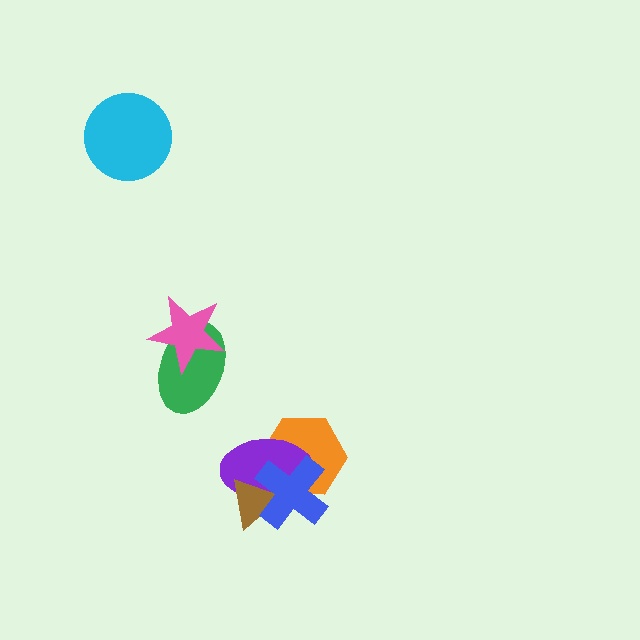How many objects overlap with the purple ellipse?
3 objects overlap with the purple ellipse.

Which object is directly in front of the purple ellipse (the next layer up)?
The brown triangle is directly in front of the purple ellipse.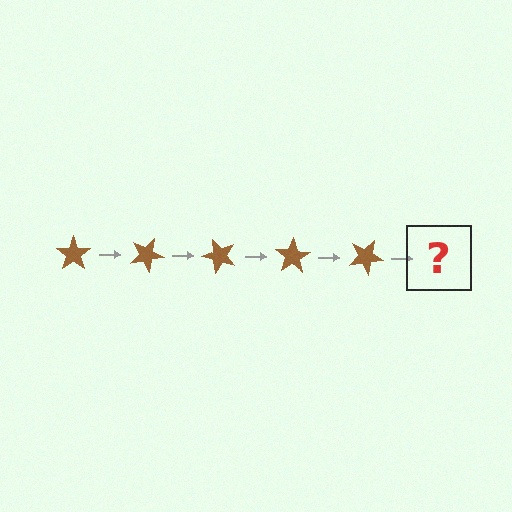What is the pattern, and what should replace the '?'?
The pattern is that the star rotates 25 degrees each step. The '?' should be a brown star rotated 125 degrees.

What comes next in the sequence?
The next element should be a brown star rotated 125 degrees.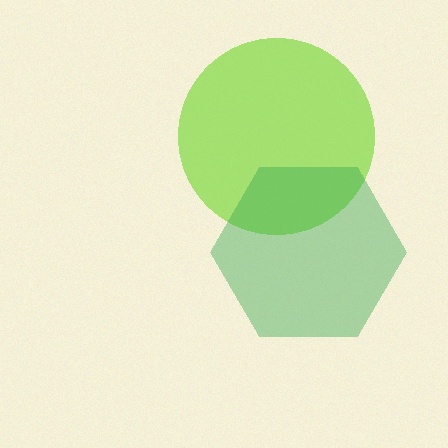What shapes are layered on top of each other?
The layered shapes are: a lime circle, a green hexagon.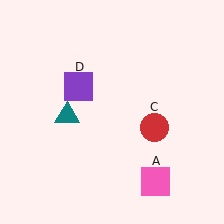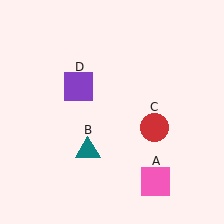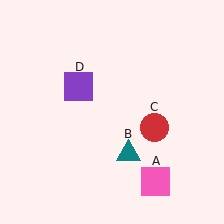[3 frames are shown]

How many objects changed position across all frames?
1 object changed position: teal triangle (object B).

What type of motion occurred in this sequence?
The teal triangle (object B) rotated counterclockwise around the center of the scene.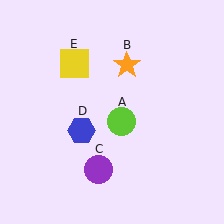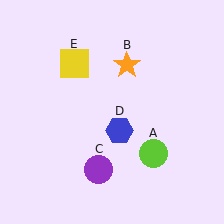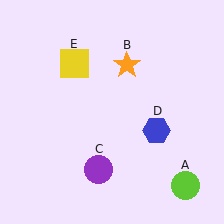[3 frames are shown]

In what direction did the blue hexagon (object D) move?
The blue hexagon (object D) moved right.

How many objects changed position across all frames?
2 objects changed position: lime circle (object A), blue hexagon (object D).